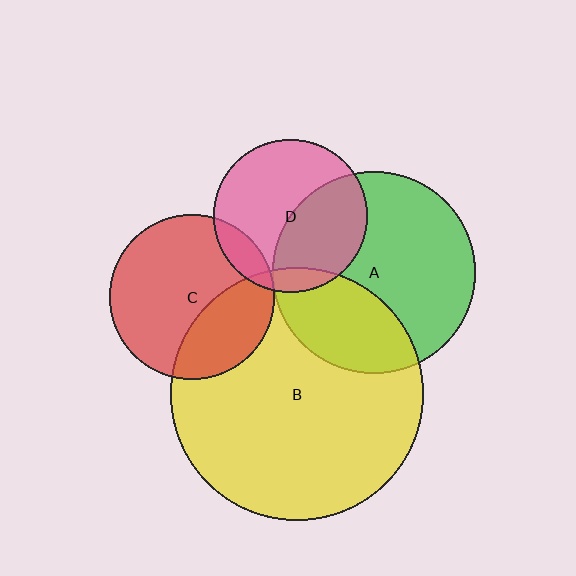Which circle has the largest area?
Circle B (yellow).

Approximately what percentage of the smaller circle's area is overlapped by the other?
Approximately 30%.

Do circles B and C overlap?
Yes.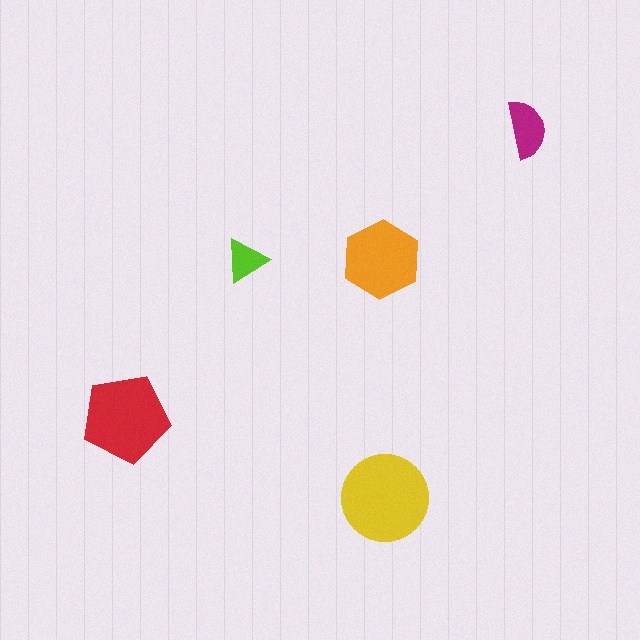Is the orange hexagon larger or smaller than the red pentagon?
Smaller.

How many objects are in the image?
There are 5 objects in the image.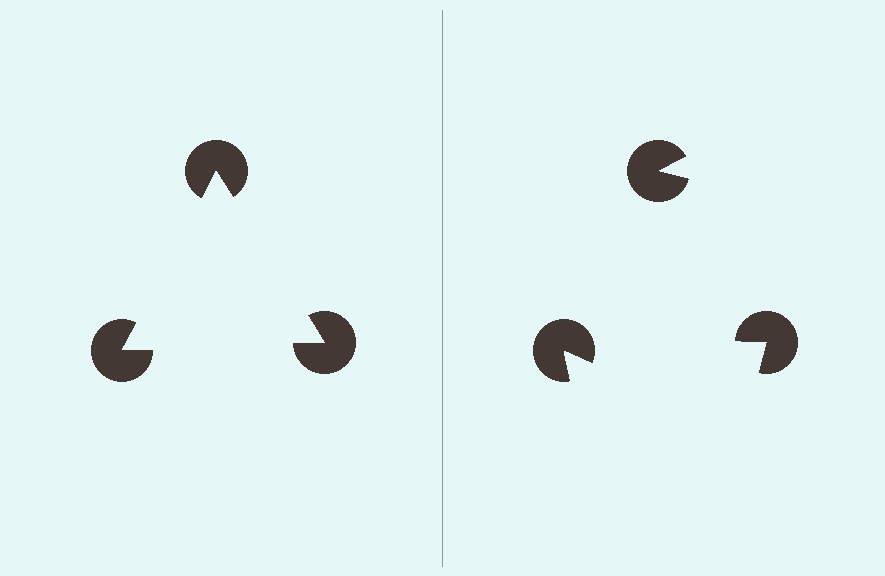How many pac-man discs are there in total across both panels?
6 — 3 on each side.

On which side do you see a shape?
An illusory triangle appears on the left side. On the right side the wedge cuts are rotated, so no coherent shape forms.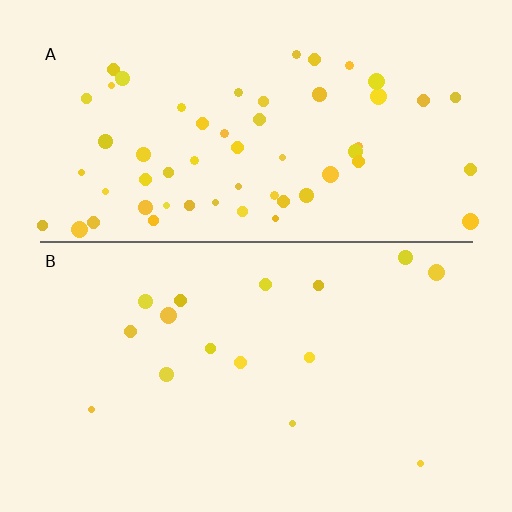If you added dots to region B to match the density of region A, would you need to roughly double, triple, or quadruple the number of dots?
Approximately quadruple.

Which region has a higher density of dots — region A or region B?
A (the top).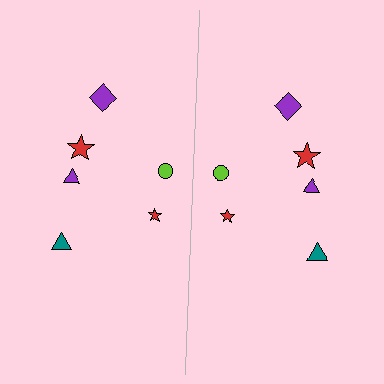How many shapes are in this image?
There are 12 shapes in this image.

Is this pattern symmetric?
Yes, this pattern has bilateral (reflection) symmetry.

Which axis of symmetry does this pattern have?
The pattern has a vertical axis of symmetry running through the center of the image.